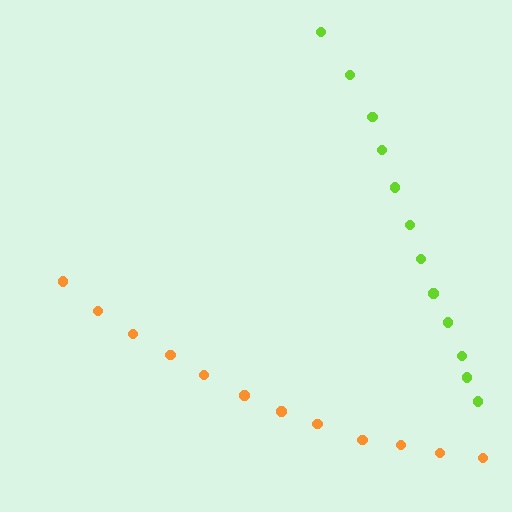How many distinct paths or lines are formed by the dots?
There are 2 distinct paths.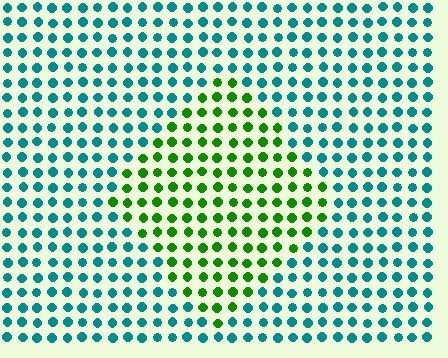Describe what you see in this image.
The image is filled with small teal elements in a uniform arrangement. A diamond-shaped region is visible where the elements are tinted to a slightly different hue, forming a subtle color boundary.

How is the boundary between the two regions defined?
The boundary is defined purely by a slight shift in hue (about 64 degrees). Spacing, size, and orientation are identical on both sides.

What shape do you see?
I see a diamond.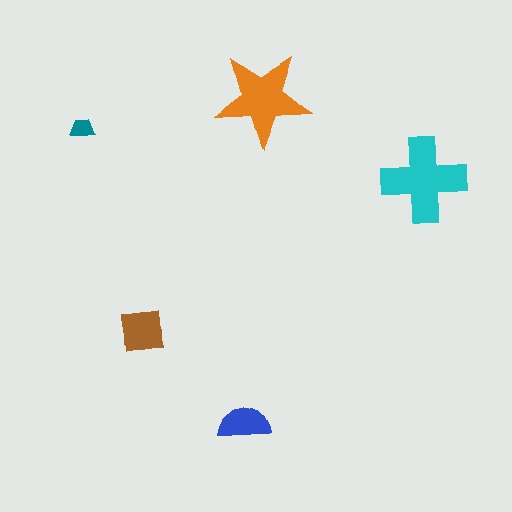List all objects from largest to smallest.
The cyan cross, the orange star, the brown square, the blue semicircle, the teal trapezoid.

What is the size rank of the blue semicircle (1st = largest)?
4th.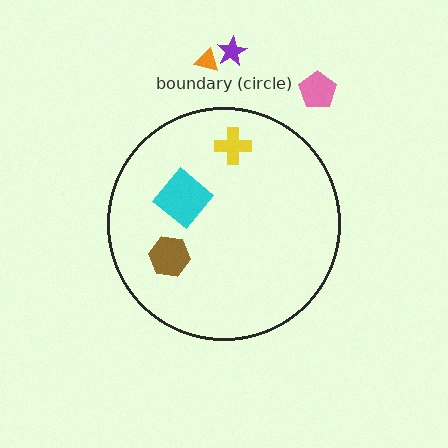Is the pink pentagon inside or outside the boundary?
Outside.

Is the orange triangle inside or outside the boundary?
Outside.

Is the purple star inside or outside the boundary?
Outside.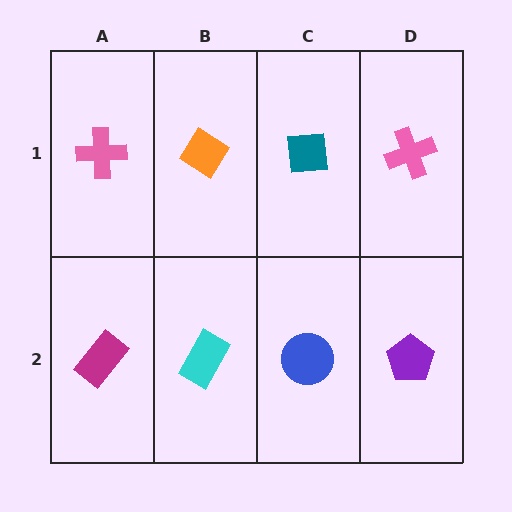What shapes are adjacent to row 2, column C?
A teal square (row 1, column C), a cyan rectangle (row 2, column B), a purple pentagon (row 2, column D).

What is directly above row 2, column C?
A teal square.